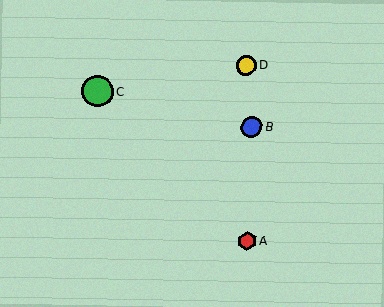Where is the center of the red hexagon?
The center of the red hexagon is at (247, 241).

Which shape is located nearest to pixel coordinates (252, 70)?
The yellow circle (labeled D) at (246, 65) is nearest to that location.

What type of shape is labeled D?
Shape D is a yellow circle.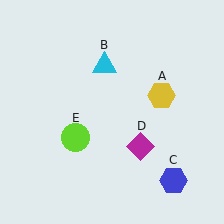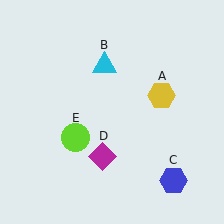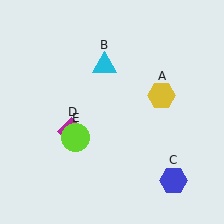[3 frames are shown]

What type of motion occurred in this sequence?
The magenta diamond (object D) rotated clockwise around the center of the scene.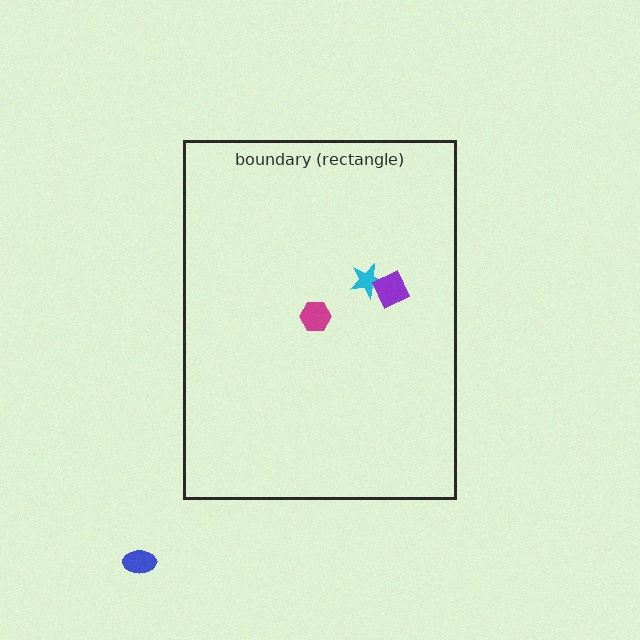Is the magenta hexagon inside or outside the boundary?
Inside.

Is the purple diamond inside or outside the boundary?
Inside.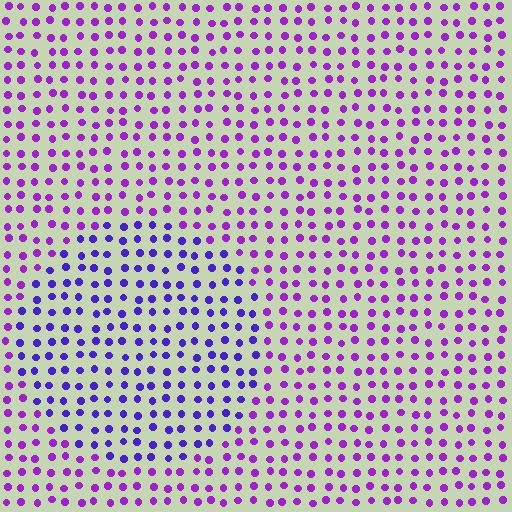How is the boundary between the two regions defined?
The boundary is defined purely by a slight shift in hue (about 32 degrees). Spacing, size, and orientation are identical on both sides.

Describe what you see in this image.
The image is filled with small purple elements in a uniform arrangement. A circle-shaped region is visible where the elements are tinted to a slightly different hue, forming a subtle color boundary.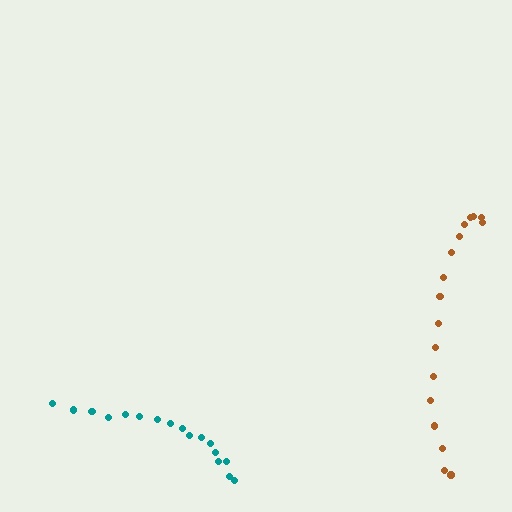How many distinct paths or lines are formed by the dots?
There are 2 distinct paths.